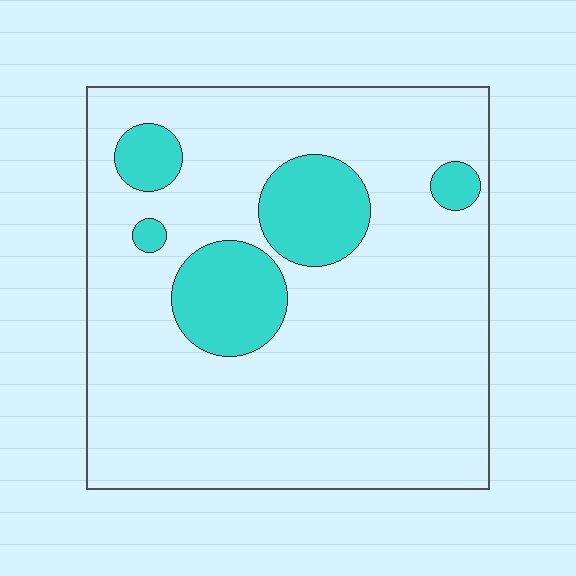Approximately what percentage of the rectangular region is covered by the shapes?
Approximately 15%.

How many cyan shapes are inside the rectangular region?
5.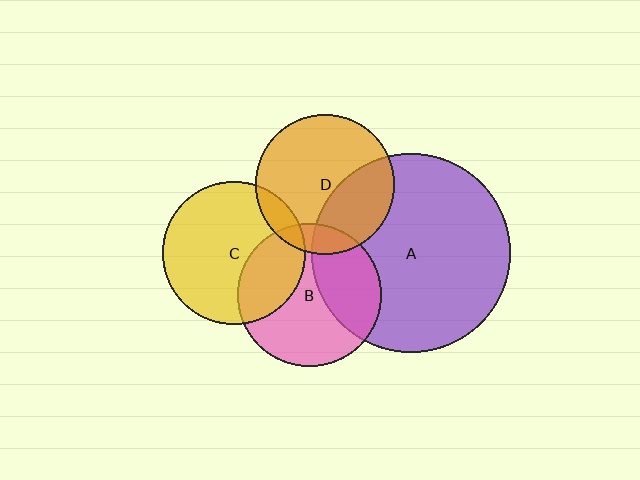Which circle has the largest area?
Circle A (purple).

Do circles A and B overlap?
Yes.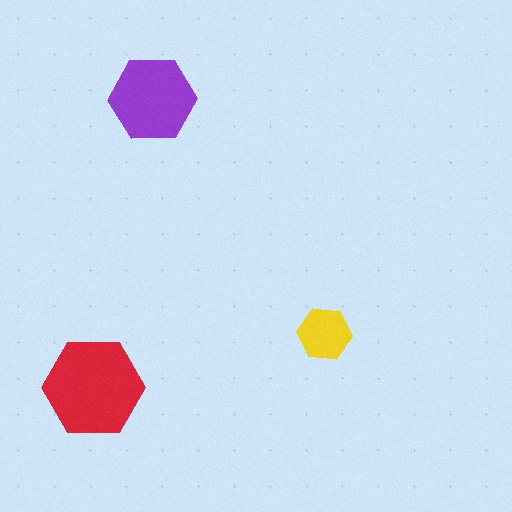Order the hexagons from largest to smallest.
the red one, the purple one, the yellow one.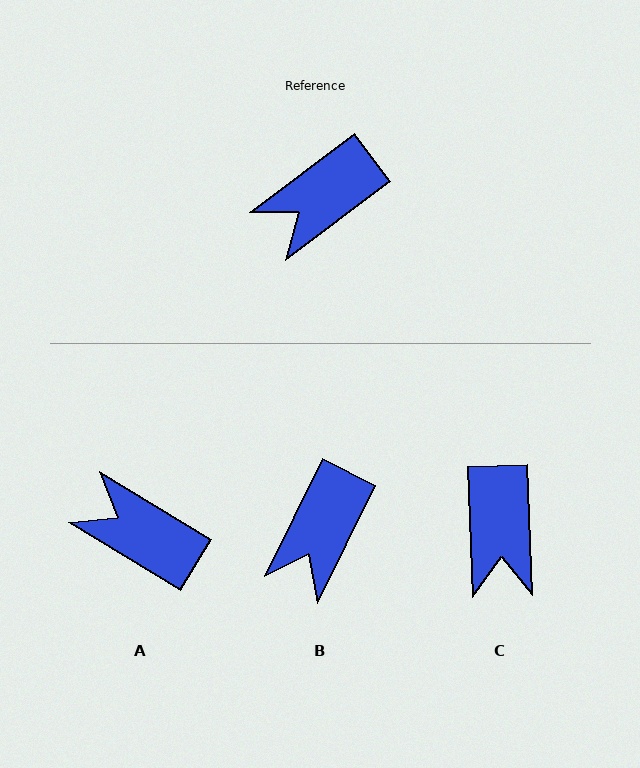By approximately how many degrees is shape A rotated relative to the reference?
Approximately 68 degrees clockwise.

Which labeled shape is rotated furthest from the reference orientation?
A, about 68 degrees away.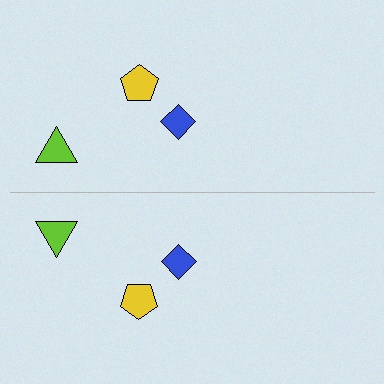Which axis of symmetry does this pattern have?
The pattern has a horizontal axis of symmetry running through the center of the image.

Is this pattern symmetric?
Yes, this pattern has bilateral (reflection) symmetry.